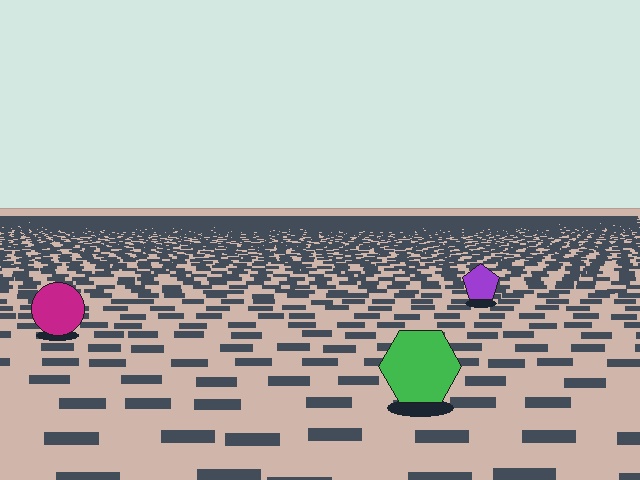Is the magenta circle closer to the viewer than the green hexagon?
No. The green hexagon is closer — you can tell from the texture gradient: the ground texture is coarser near it.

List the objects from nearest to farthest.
From nearest to farthest: the green hexagon, the magenta circle, the purple pentagon.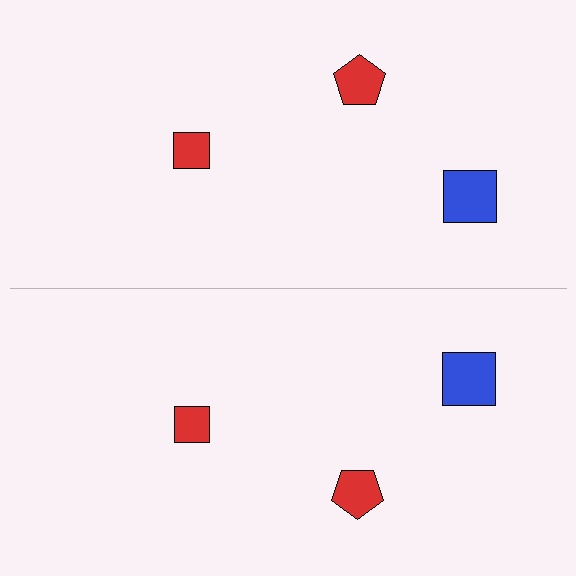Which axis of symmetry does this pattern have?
The pattern has a horizontal axis of symmetry running through the center of the image.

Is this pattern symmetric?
Yes, this pattern has bilateral (reflection) symmetry.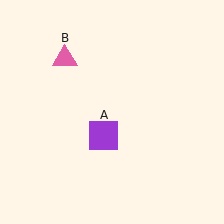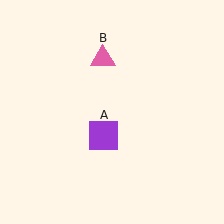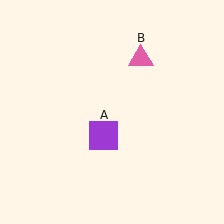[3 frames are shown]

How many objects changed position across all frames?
1 object changed position: pink triangle (object B).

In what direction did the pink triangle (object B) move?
The pink triangle (object B) moved right.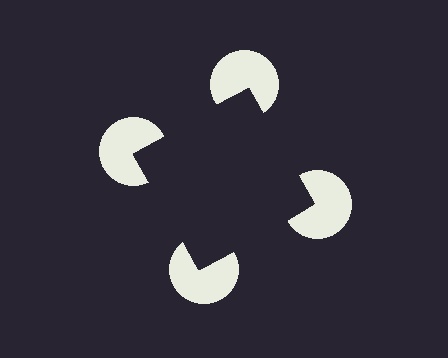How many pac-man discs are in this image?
There are 4 — one at each vertex of the illusory square.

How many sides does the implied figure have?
4 sides.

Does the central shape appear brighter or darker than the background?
It typically appears slightly darker than the background, even though no actual brightness change is drawn.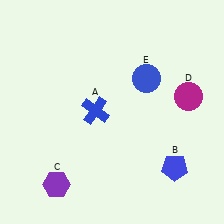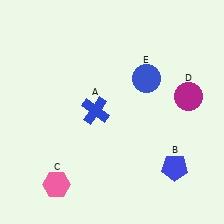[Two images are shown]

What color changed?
The hexagon (C) changed from purple in Image 1 to pink in Image 2.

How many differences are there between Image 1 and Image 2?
There is 1 difference between the two images.